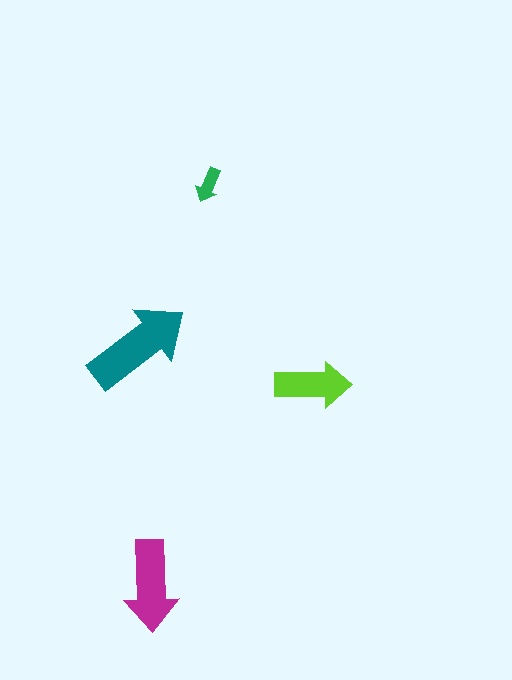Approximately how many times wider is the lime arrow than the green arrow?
About 2 times wider.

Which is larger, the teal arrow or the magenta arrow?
The teal one.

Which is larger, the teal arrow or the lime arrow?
The teal one.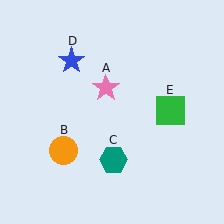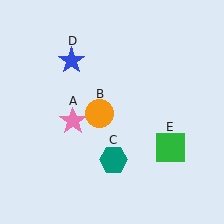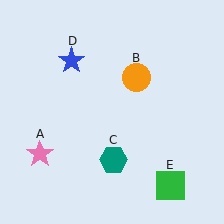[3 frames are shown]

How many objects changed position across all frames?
3 objects changed position: pink star (object A), orange circle (object B), green square (object E).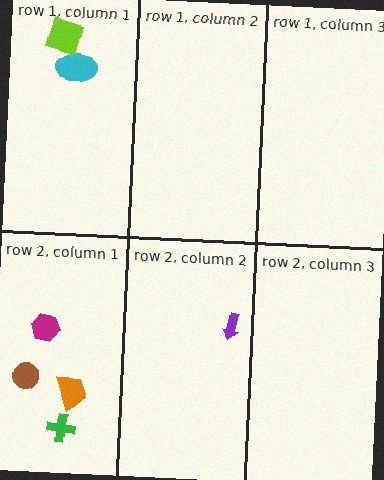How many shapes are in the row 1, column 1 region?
2.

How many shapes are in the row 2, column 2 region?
1.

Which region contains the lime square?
The row 1, column 1 region.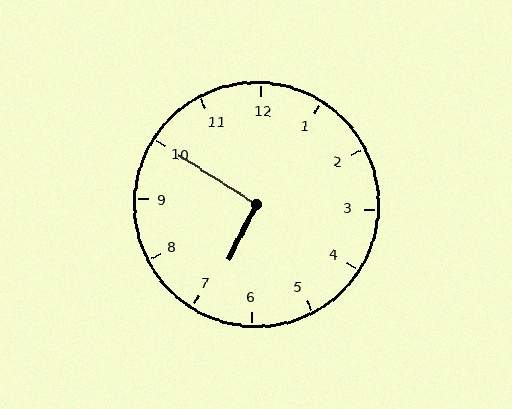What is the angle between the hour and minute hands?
Approximately 95 degrees.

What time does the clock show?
6:50.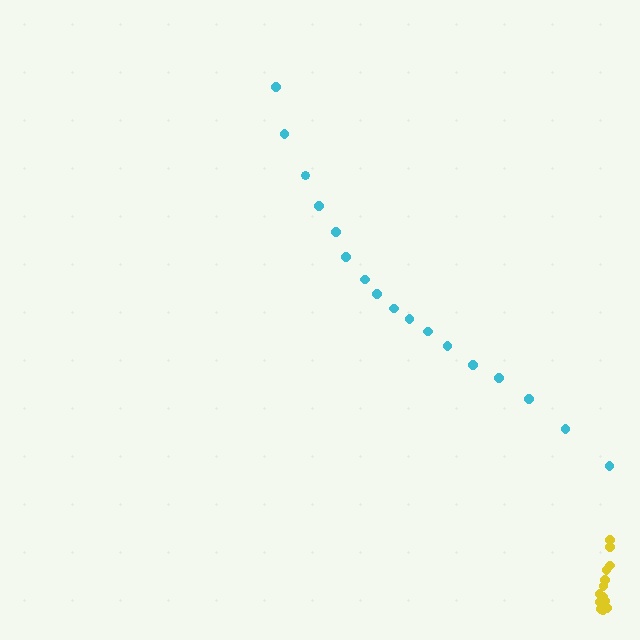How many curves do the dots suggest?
There are 2 distinct paths.